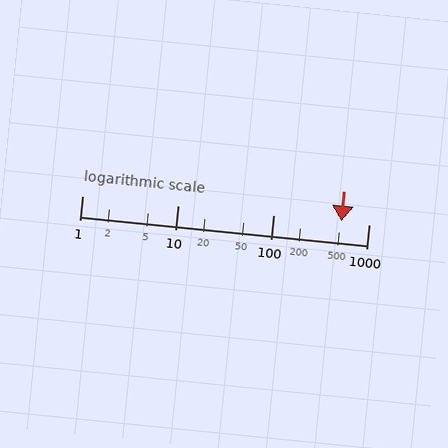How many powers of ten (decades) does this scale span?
The scale spans 3 decades, from 1 to 1000.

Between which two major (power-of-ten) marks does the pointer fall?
The pointer is between 100 and 1000.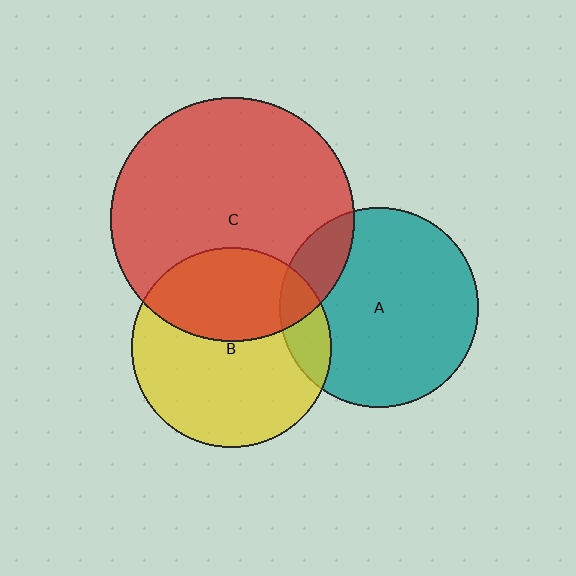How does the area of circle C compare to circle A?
Approximately 1.5 times.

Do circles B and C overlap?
Yes.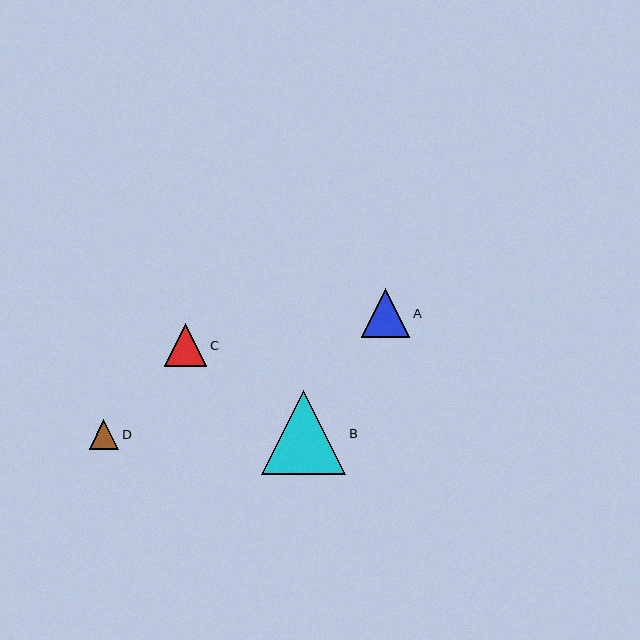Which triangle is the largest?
Triangle B is the largest with a size of approximately 84 pixels.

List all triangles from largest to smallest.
From largest to smallest: B, A, C, D.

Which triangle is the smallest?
Triangle D is the smallest with a size of approximately 30 pixels.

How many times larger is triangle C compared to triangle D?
Triangle C is approximately 1.4 times the size of triangle D.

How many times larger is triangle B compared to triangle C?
Triangle B is approximately 2.0 times the size of triangle C.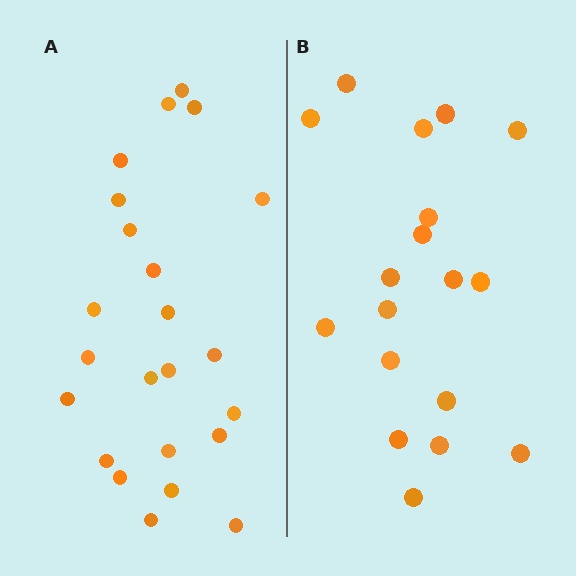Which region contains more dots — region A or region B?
Region A (the left region) has more dots.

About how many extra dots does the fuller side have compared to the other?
Region A has about 5 more dots than region B.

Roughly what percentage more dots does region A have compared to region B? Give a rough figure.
About 30% more.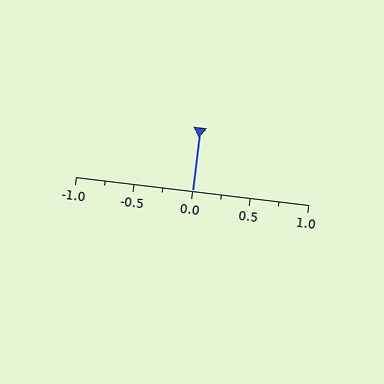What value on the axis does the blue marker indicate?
The marker indicates approximately 0.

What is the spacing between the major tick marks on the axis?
The major ticks are spaced 0.5 apart.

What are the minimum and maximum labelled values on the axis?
The axis runs from -1.0 to 1.0.